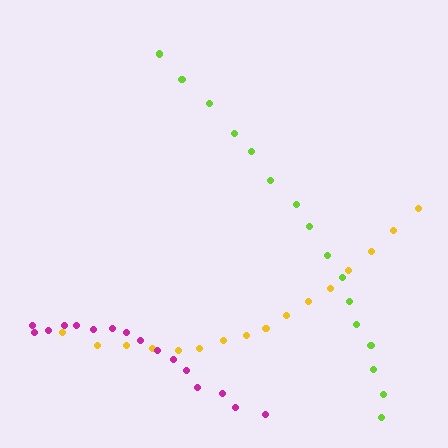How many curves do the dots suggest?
There are 3 distinct paths.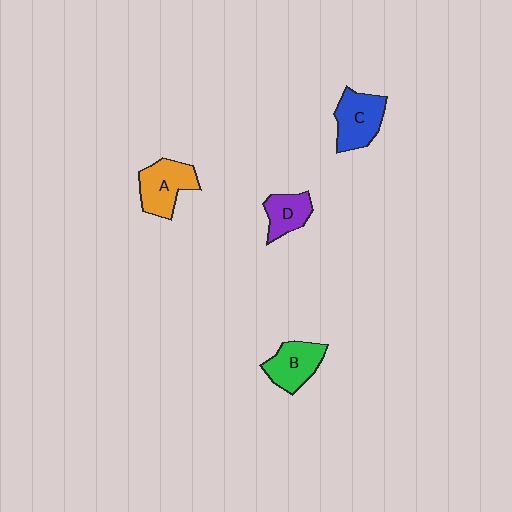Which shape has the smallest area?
Shape D (purple).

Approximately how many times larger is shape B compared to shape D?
Approximately 1.3 times.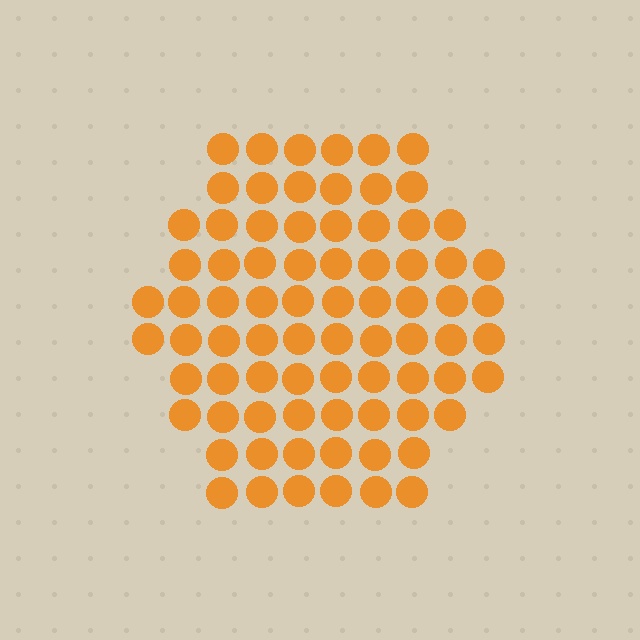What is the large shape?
The large shape is a hexagon.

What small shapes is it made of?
It is made of small circles.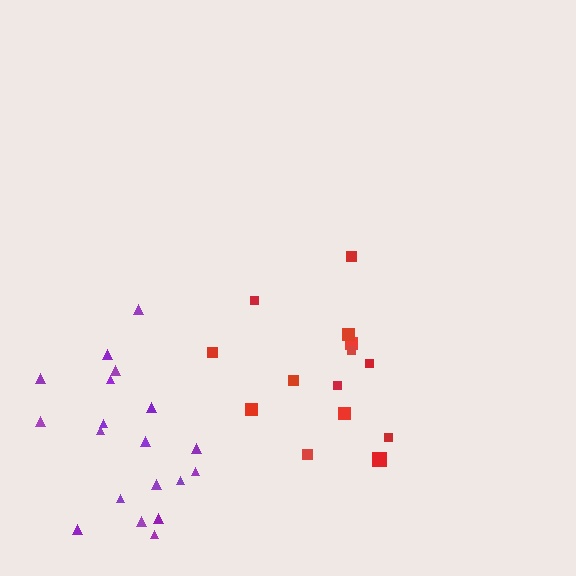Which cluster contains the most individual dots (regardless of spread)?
Purple (19).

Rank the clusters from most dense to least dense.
red, purple.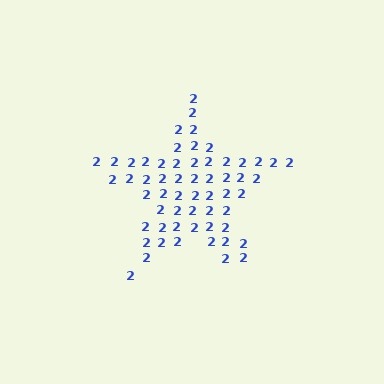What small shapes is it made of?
It is made of small digit 2's.